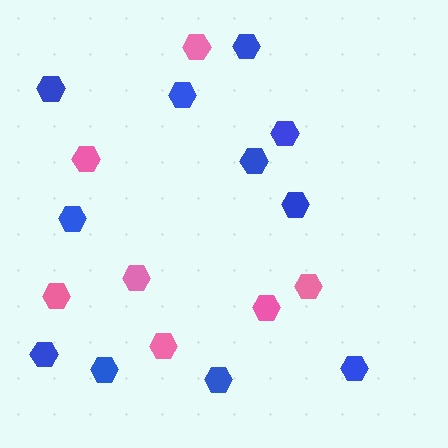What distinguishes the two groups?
There are 2 groups: one group of blue hexagons (11) and one group of pink hexagons (7).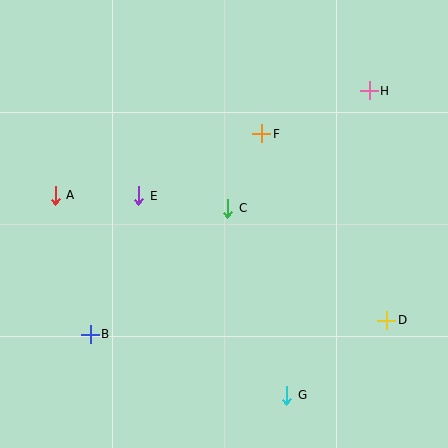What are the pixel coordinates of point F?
Point F is at (262, 134).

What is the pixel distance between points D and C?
The distance between D and C is 194 pixels.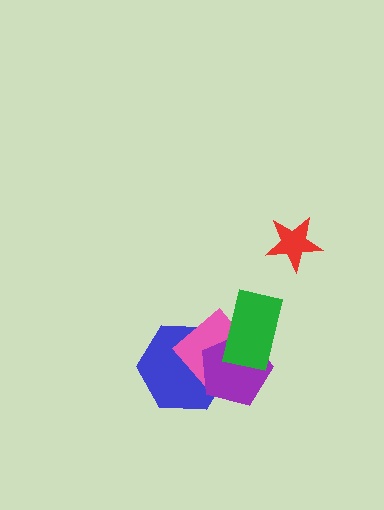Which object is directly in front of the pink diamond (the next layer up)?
The purple pentagon is directly in front of the pink diamond.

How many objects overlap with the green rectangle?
2 objects overlap with the green rectangle.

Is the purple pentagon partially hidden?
Yes, it is partially covered by another shape.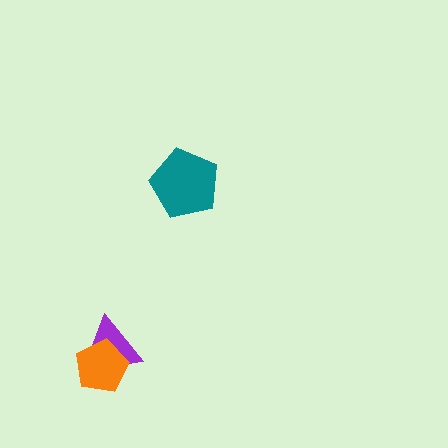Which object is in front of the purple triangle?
The orange pentagon is in front of the purple triangle.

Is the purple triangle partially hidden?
Yes, it is partially covered by another shape.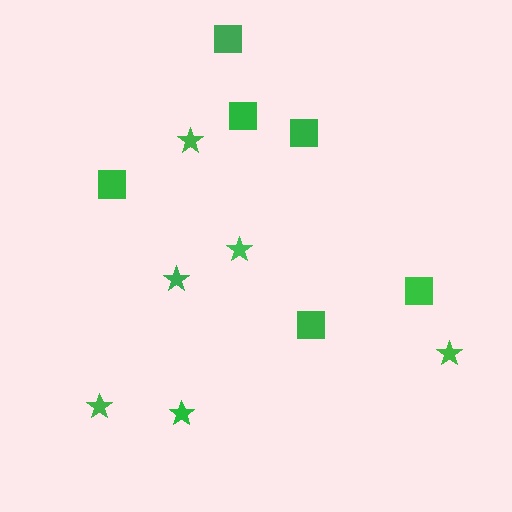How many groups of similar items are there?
There are 2 groups: one group of stars (6) and one group of squares (6).